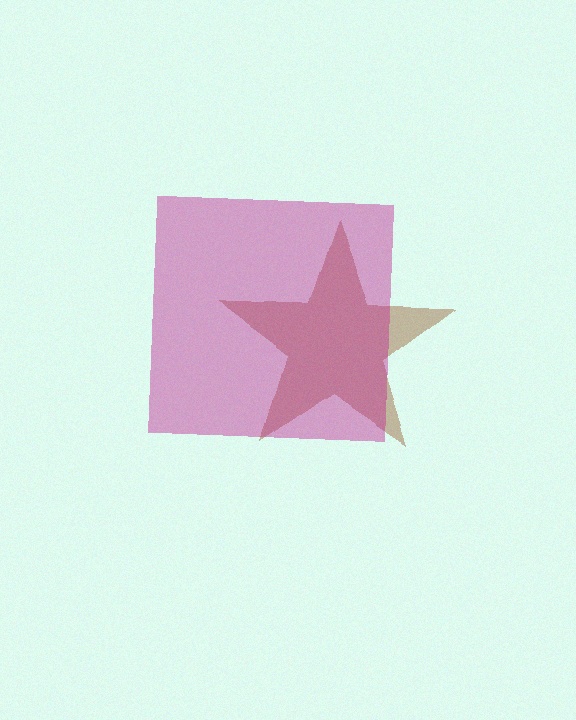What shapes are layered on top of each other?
The layered shapes are: a brown star, a magenta square.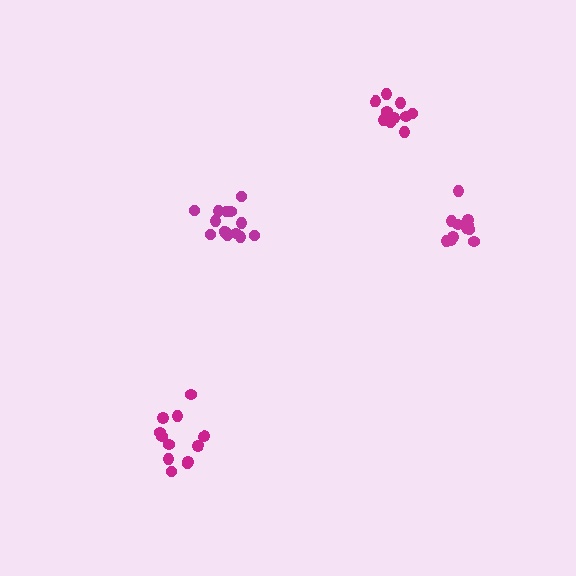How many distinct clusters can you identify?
There are 4 distinct clusters.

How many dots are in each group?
Group 1: 12 dots, Group 2: 14 dots, Group 3: 10 dots, Group 4: 13 dots (49 total).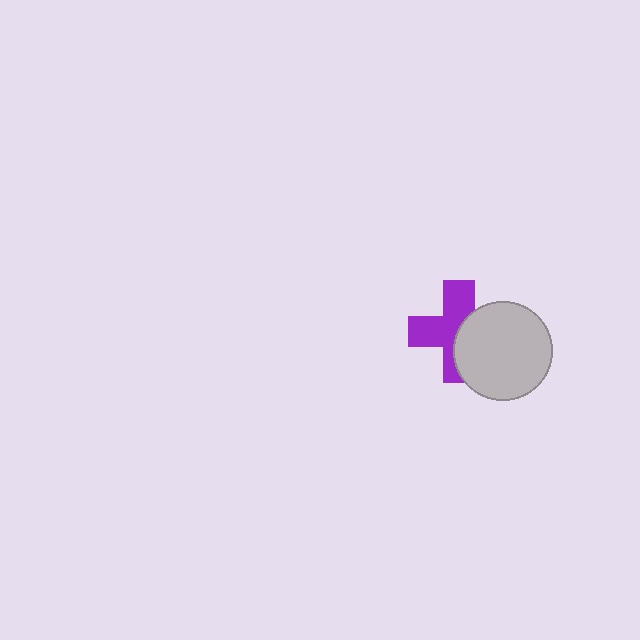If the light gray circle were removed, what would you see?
You would see the complete purple cross.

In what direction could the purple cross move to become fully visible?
The purple cross could move left. That would shift it out from behind the light gray circle entirely.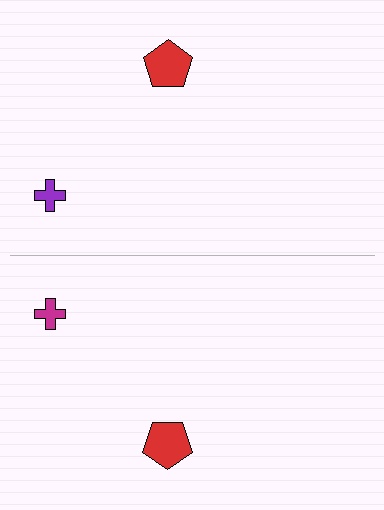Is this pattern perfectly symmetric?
No, the pattern is not perfectly symmetric. The magenta cross on the bottom side breaks the symmetry — its mirror counterpart is purple.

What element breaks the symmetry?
The magenta cross on the bottom side breaks the symmetry — its mirror counterpart is purple.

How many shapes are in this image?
There are 4 shapes in this image.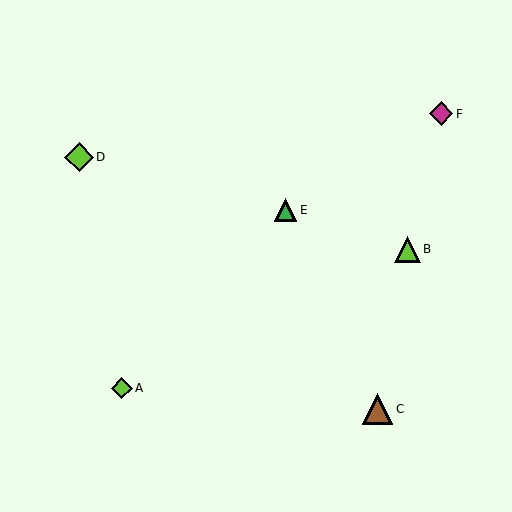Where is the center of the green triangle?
The center of the green triangle is at (285, 210).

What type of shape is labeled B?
Shape B is a lime triangle.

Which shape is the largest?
The brown triangle (labeled C) is the largest.